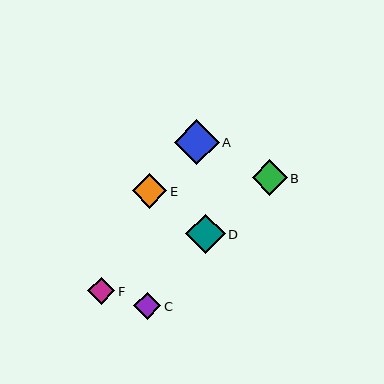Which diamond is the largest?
Diamond A is the largest with a size of approximately 45 pixels.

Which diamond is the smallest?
Diamond F is the smallest with a size of approximately 28 pixels.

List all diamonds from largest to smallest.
From largest to smallest: A, D, B, E, C, F.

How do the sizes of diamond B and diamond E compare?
Diamond B and diamond E are approximately the same size.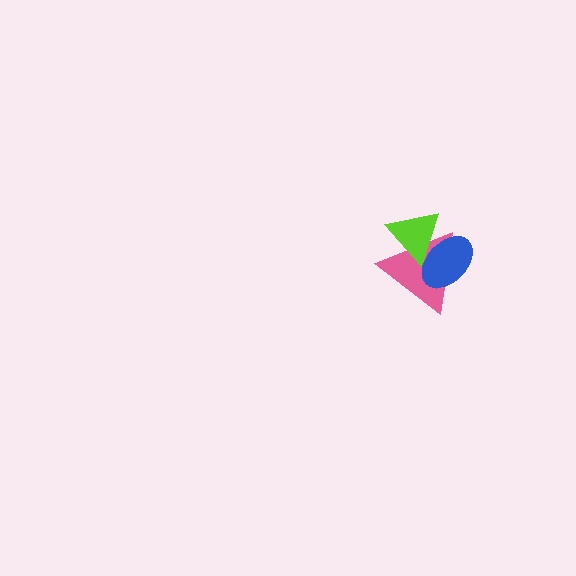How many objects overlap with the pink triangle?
2 objects overlap with the pink triangle.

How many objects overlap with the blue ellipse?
2 objects overlap with the blue ellipse.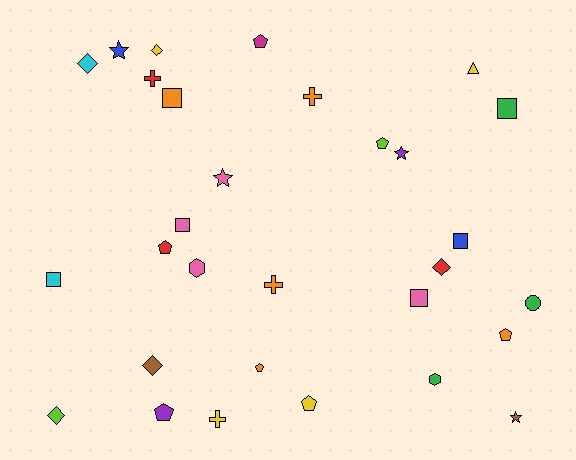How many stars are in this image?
There are 4 stars.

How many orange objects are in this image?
There are 5 orange objects.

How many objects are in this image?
There are 30 objects.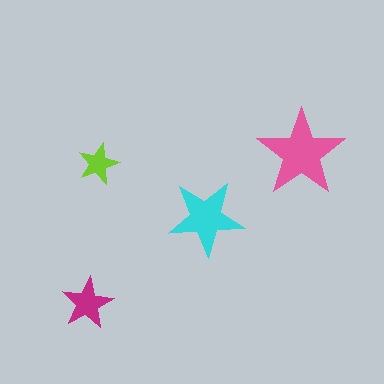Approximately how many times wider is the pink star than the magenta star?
About 1.5 times wider.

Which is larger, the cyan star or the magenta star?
The cyan one.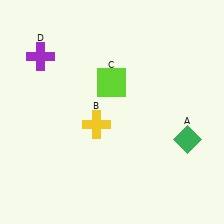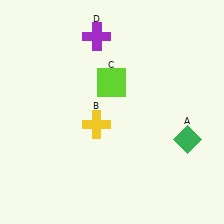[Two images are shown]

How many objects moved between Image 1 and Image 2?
1 object moved between the two images.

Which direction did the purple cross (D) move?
The purple cross (D) moved right.